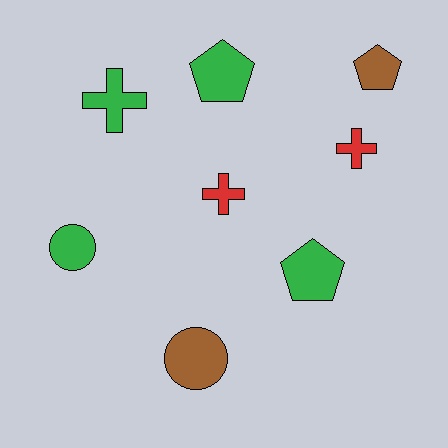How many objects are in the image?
There are 8 objects.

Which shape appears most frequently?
Pentagon, with 3 objects.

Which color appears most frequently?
Green, with 4 objects.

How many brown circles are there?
There is 1 brown circle.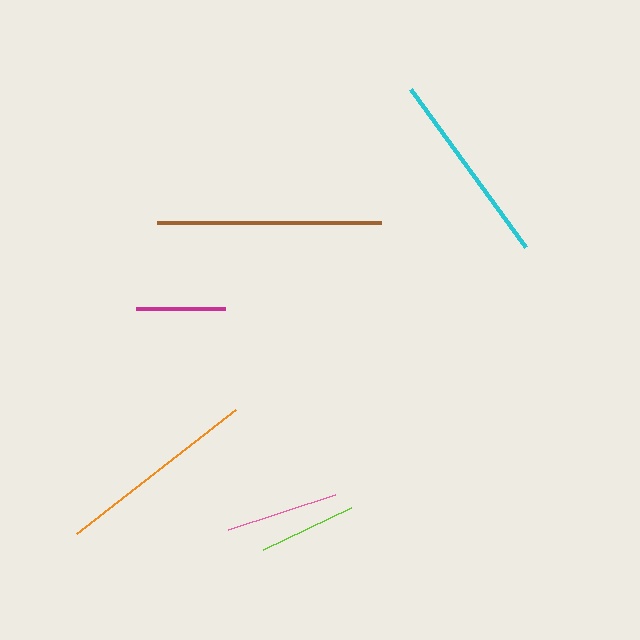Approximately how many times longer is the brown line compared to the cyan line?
The brown line is approximately 1.1 times the length of the cyan line.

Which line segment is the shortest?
The magenta line is the shortest at approximately 88 pixels.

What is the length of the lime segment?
The lime segment is approximately 98 pixels long.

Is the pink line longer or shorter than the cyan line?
The cyan line is longer than the pink line.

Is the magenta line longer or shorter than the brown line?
The brown line is longer than the magenta line.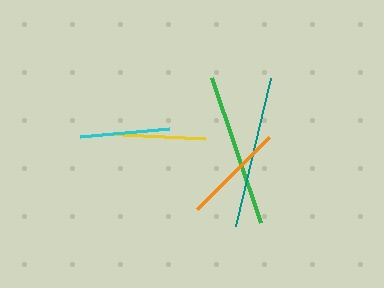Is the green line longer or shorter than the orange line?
The green line is longer than the orange line.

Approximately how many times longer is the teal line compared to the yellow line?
The teal line is approximately 1.5 times the length of the yellow line.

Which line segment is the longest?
The green line is the longest at approximately 153 pixels.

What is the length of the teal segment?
The teal segment is approximately 152 pixels long.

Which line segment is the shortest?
The cyan line is the shortest at approximately 89 pixels.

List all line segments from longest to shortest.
From longest to shortest: green, teal, yellow, orange, cyan.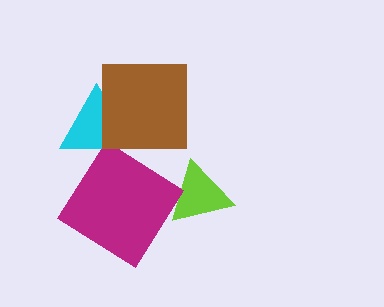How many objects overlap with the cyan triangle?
1 object overlaps with the cyan triangle.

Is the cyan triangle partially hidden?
Yes, it is partially covered by another shape.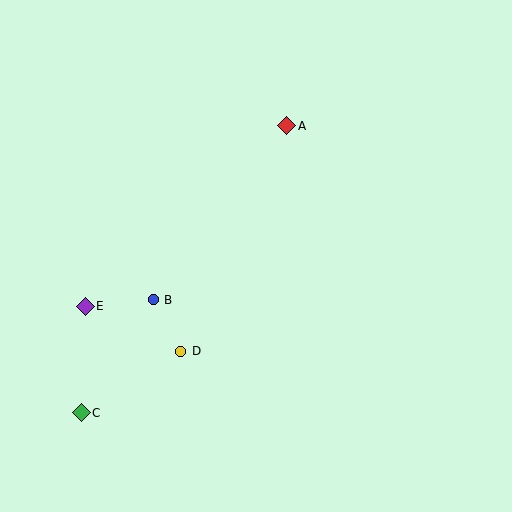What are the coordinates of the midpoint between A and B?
The midpoint between A and B is at (220, 213).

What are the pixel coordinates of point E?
Point E is at (85, 306).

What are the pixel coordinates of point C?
Point C is at (81, 413).